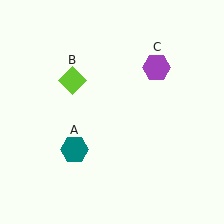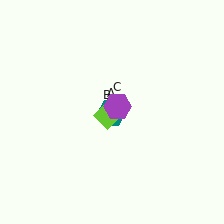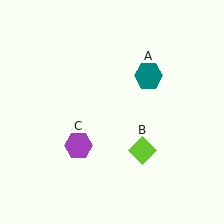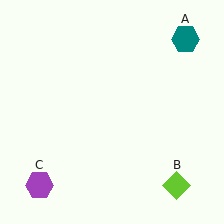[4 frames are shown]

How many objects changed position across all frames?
3 objects changed position: teal hexagon (object A), lime diamond (object B), purple hexagon (object C).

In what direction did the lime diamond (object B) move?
The lime diamond (object B) moved down and to the right.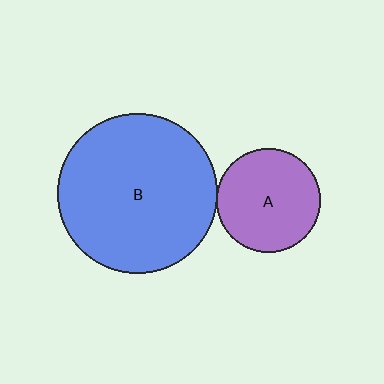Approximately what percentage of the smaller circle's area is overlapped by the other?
Approximately 5%.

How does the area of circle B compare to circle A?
Approximately 2.4 times.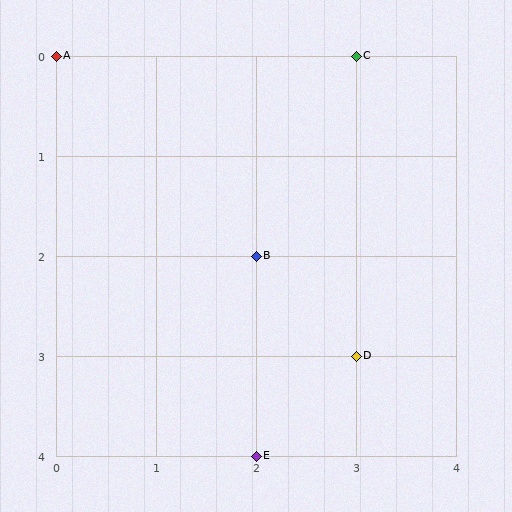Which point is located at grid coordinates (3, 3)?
Point D is at (3, 3).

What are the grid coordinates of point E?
Point E is at grid coordinates (2, 4).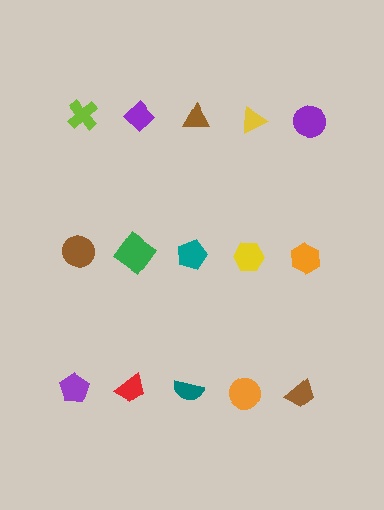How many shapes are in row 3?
5 shapes.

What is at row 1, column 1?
A lime cross.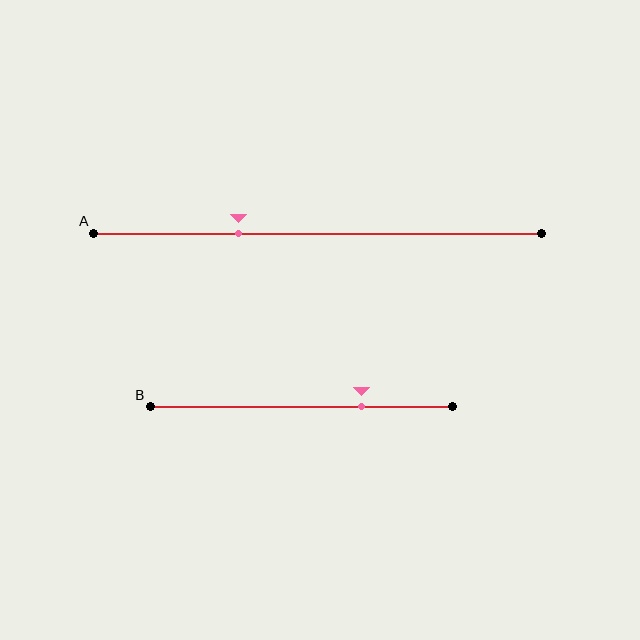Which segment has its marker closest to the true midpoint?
Segment A has its marker closest to the true midpoint.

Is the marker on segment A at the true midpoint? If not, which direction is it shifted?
No, the marker on segment A is shifted to the left by about 18% of the segment length.